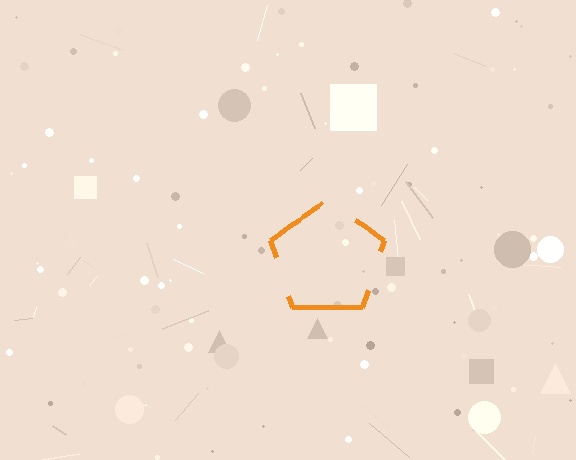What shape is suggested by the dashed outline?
The dashed outline suggests a pentagon.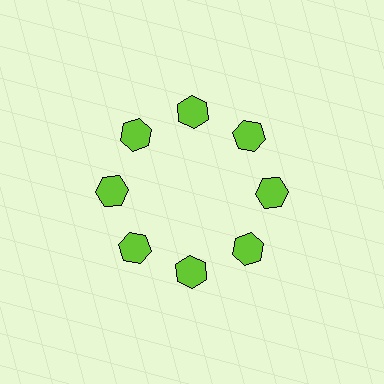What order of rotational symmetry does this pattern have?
This pattern has 8-fold rotational symmetry.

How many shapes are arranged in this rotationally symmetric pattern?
There are 8 shapes, arranged in 8 groups of 1.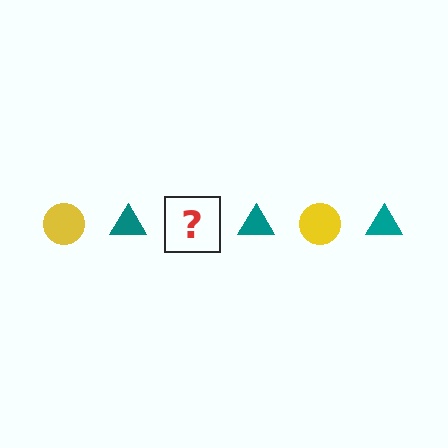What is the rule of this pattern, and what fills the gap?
The rule is that the pattern alternates between yellow circle and teal triangle. The gap should be filled with a yellow circle.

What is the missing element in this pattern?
The missing element is a yellow circle.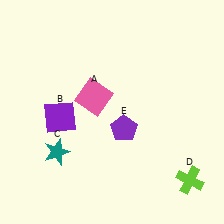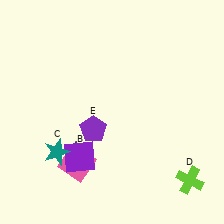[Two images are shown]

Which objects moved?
The objects that moved are: the pink square (A), the purple square (B), the purple pentagon (E).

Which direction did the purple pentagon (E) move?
The purple pentagon (E) moved left.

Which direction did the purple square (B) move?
The purple square (B) moved down.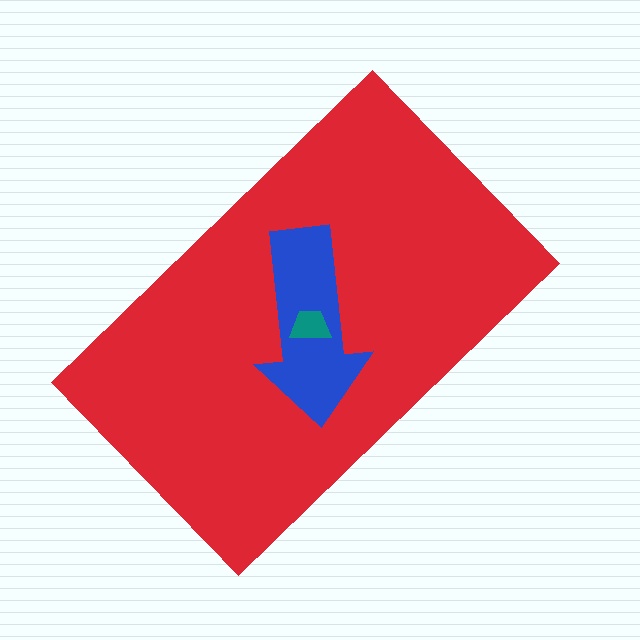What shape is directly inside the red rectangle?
The blue arrow.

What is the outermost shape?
The red rectangle.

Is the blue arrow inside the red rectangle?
Yes.